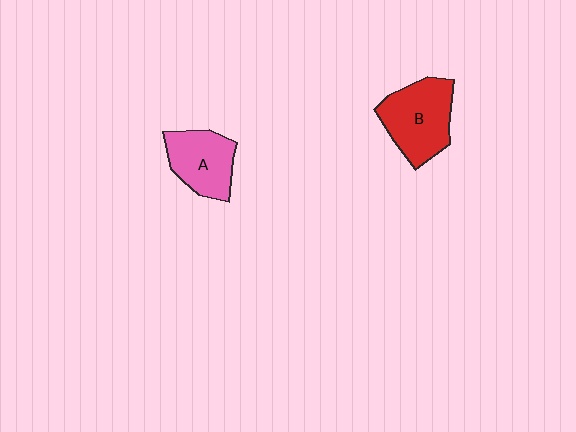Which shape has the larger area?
Shape B (red).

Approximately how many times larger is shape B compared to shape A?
Approximately 1.3 times.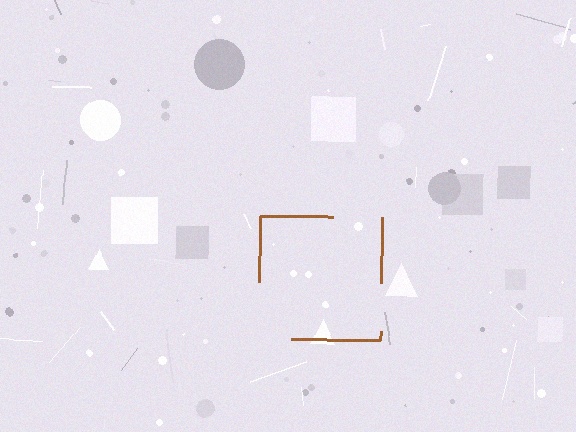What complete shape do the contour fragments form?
The contour fragments form a square.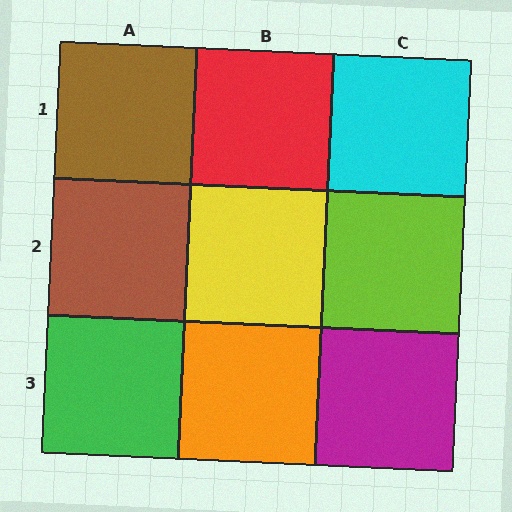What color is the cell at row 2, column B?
Yellow.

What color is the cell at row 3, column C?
Magenta.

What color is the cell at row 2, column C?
Lime.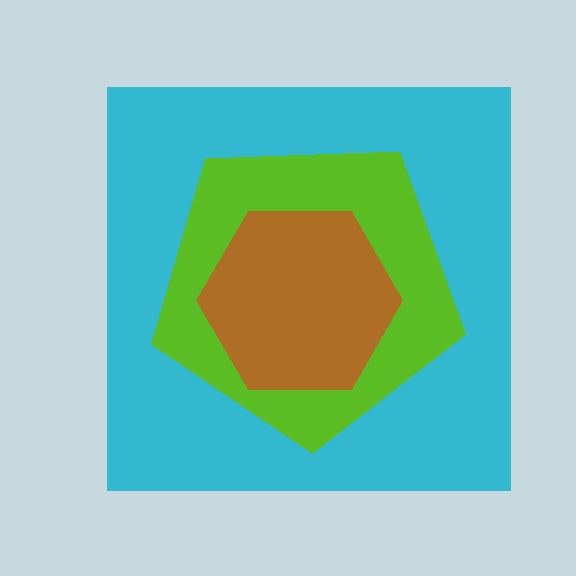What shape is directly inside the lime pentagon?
The brown hexagon.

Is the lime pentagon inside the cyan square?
Yes.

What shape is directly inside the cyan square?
The lime pentagon.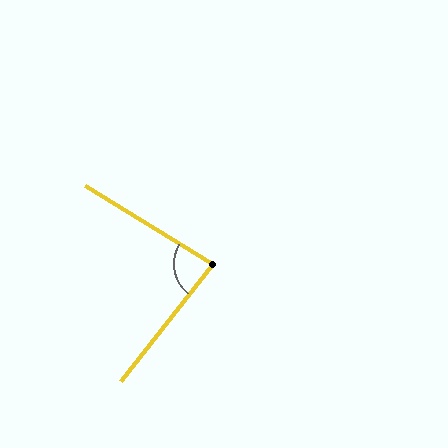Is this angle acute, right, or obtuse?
It is acute.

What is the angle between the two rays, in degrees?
Approximately 84 degrees.